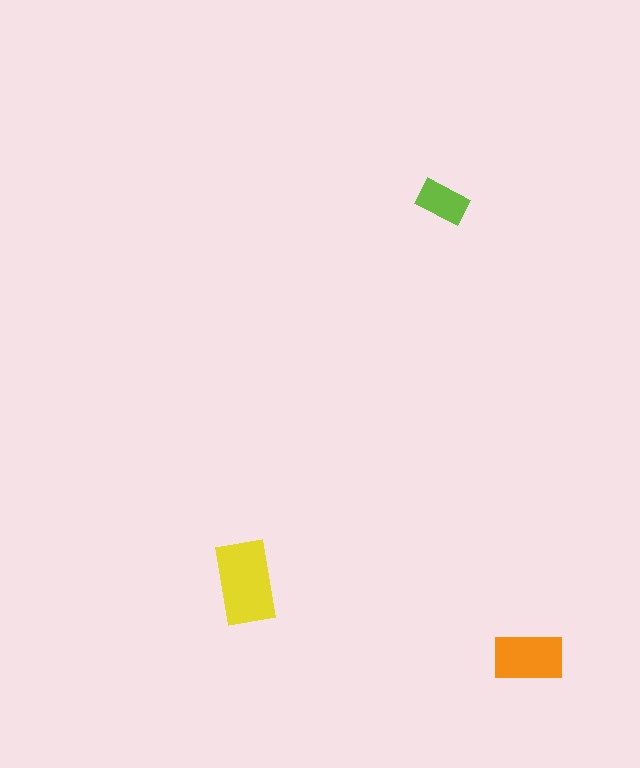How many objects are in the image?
There are 3 objects in the image.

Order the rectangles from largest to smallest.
the yellow one, the orange one, the lime one.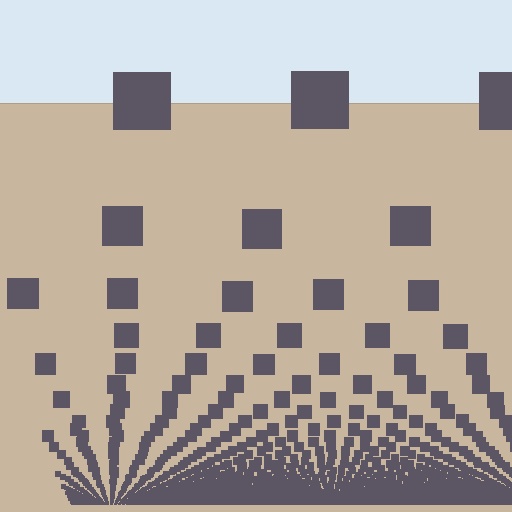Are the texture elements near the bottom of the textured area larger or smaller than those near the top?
Smaller. The gradient is inverted — elements near the bottom are smaller and denser.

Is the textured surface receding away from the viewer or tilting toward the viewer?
The surface appears to tilt toward the viewer. Texture elements get larger and sparser toward the top.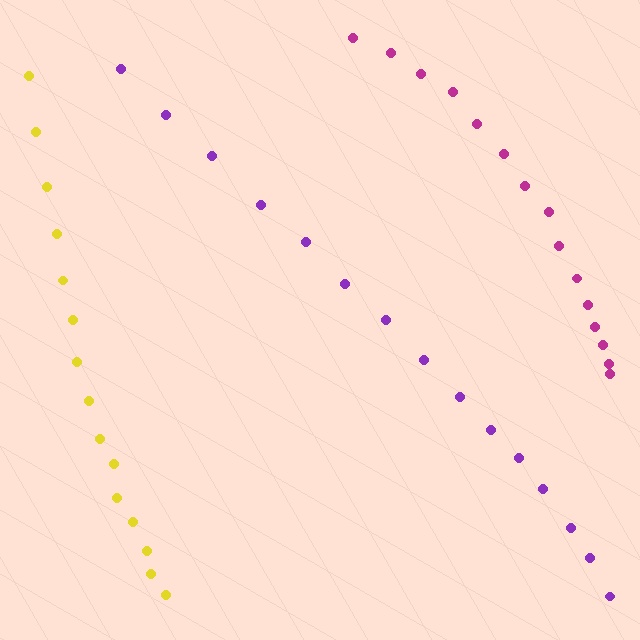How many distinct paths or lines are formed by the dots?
There are 3 distinct paths.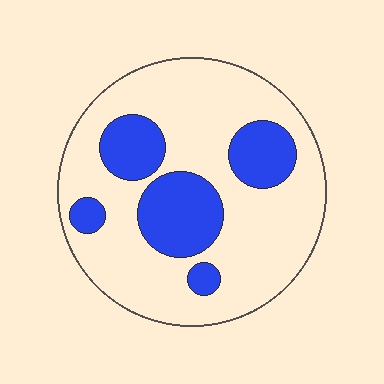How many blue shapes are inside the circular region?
5.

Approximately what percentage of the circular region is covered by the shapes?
Approximately 25%.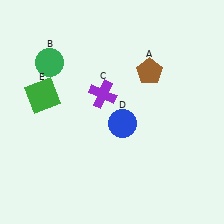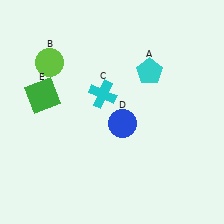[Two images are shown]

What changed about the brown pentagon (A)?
In Image 1, A is brown. In Image 2, it changed to cyan.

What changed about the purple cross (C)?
In Image 1, C is purple. In Image 2, it changed to cyan.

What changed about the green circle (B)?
In Image 1, B is green. In Image 2, it changed to lime.